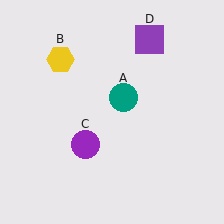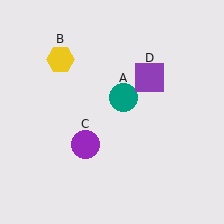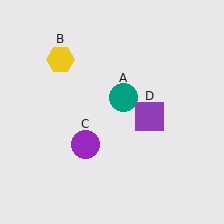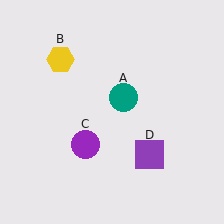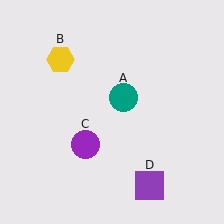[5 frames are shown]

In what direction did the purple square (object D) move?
The purple square (object D) moved down.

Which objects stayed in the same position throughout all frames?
Teal circle (object A) and yellow hexagon (object B) and purple circle (object C) remained stationary.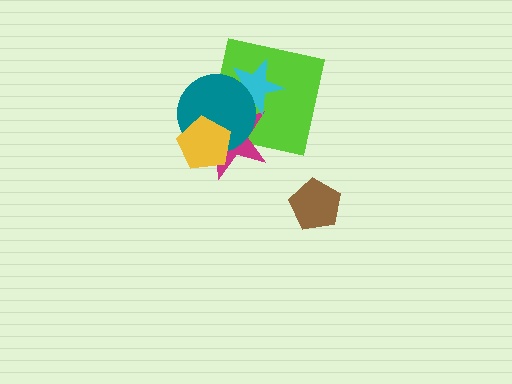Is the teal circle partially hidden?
Yes, it is partially covered by another shape.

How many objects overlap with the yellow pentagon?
2 objects overlap with the yellow pentagon.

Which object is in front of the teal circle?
The yellow pentagon is in front of the teal circle.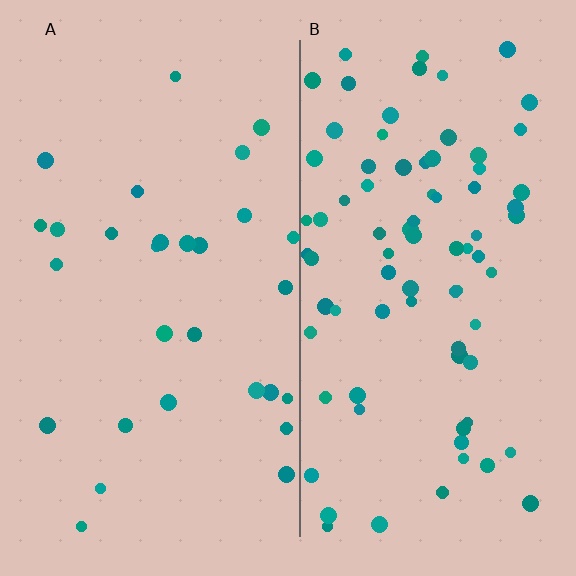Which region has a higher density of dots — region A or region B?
B (the right).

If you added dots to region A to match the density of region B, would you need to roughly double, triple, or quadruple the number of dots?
Approximately triple.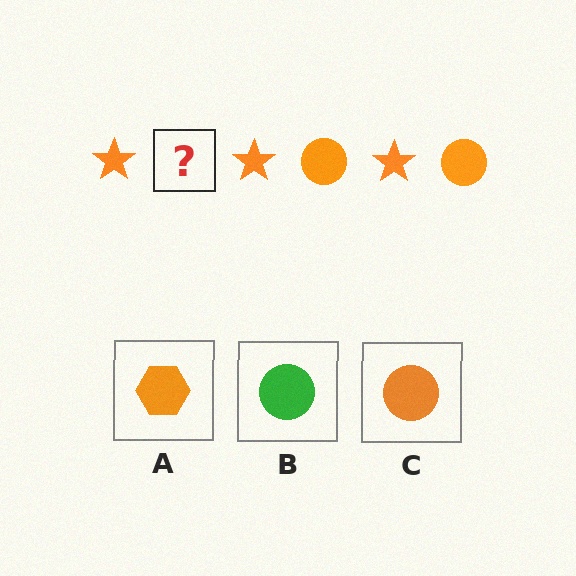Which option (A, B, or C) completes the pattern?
C.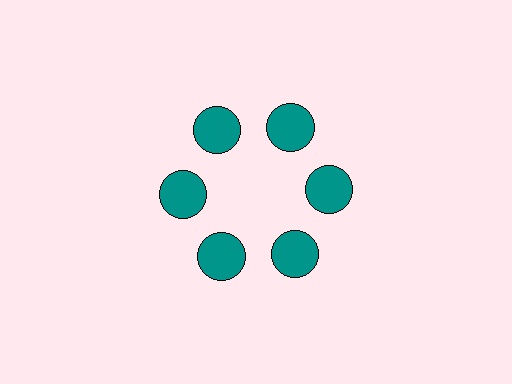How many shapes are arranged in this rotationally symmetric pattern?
There are 6 shapes, arranged in 6 groups of 1.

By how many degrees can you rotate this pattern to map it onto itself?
The pattern maps onto itself every 60 degrees of rotation.